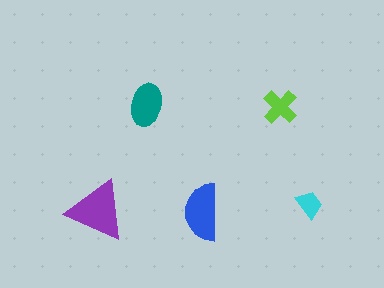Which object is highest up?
The teal ellipse is topmost.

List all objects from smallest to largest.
The cyan trapezoid, the lime cross, the teal ellipse, the blue semicircle, the purple triangle.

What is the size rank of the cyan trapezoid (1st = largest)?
5th.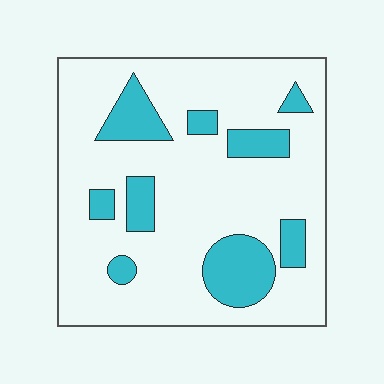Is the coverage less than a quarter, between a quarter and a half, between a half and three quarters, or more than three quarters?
Less than a quarter.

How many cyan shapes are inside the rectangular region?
9.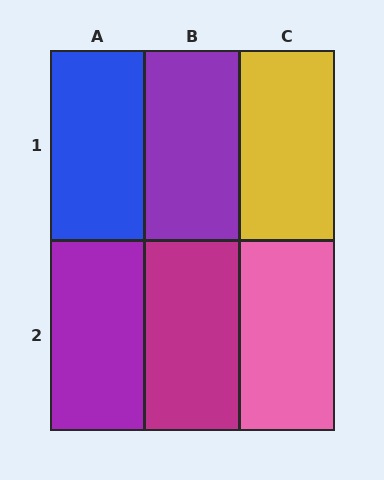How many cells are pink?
1 cell is pink.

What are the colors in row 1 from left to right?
Blue, purple, yellow.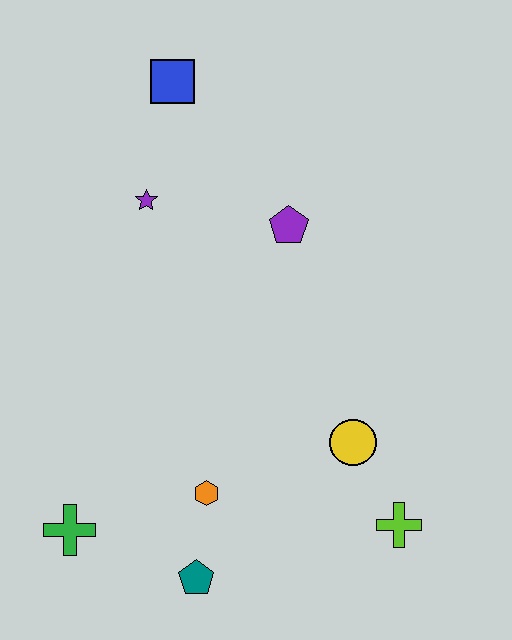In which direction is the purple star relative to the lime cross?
The purple star is above the lime cross.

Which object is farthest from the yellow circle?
The blue square is farthest from the yellow circle.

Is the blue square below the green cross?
No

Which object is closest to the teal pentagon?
The orange hexagon is closest to the teal pentagon.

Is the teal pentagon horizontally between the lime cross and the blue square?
Yes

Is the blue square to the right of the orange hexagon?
No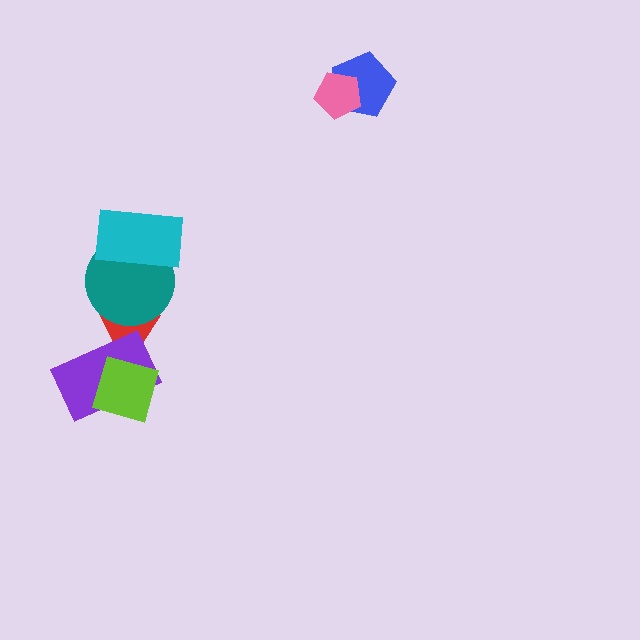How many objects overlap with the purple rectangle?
2 objects overlap with the purple rectangle.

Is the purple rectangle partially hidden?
Yes, it is partially covered by another shape.